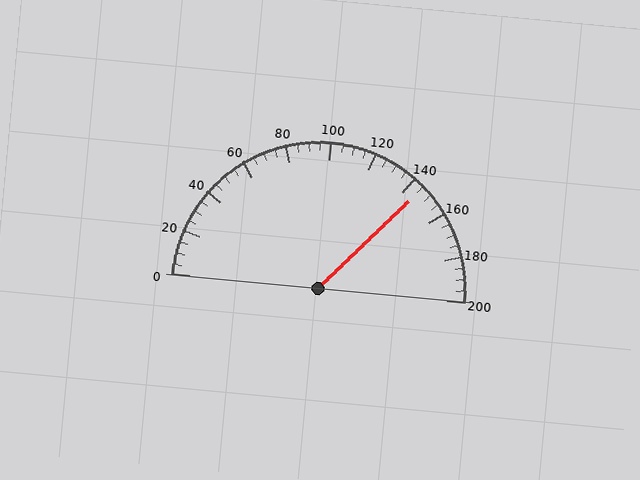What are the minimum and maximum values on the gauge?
The gauge ranges from 0 to 200.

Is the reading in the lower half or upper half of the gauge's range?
The reading is in the upper half of the range (0 to 200).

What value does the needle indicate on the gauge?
The needle indicates approximately 145.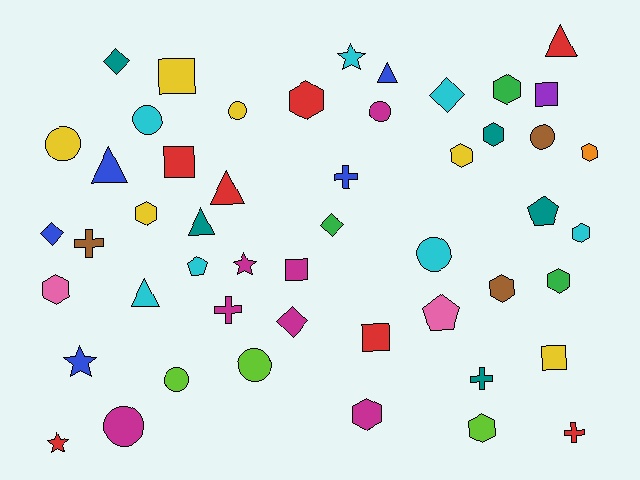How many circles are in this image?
There are 9 circles.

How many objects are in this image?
There are 50 objects.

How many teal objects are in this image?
There are 5 teal objects.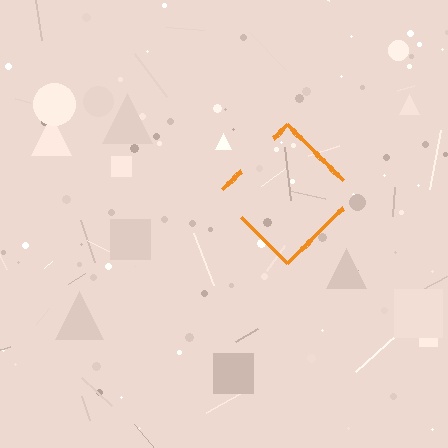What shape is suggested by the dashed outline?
The dashed outline suggests a diamond.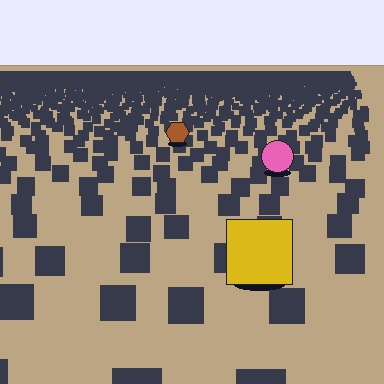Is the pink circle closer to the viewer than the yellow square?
No. The yellow square is closer — you can tell from the texture gradient: the ground texture is coarser near it.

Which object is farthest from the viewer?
The brown hexagon is farthest from the viewer. It appears smaller and the ground texture around it is denser.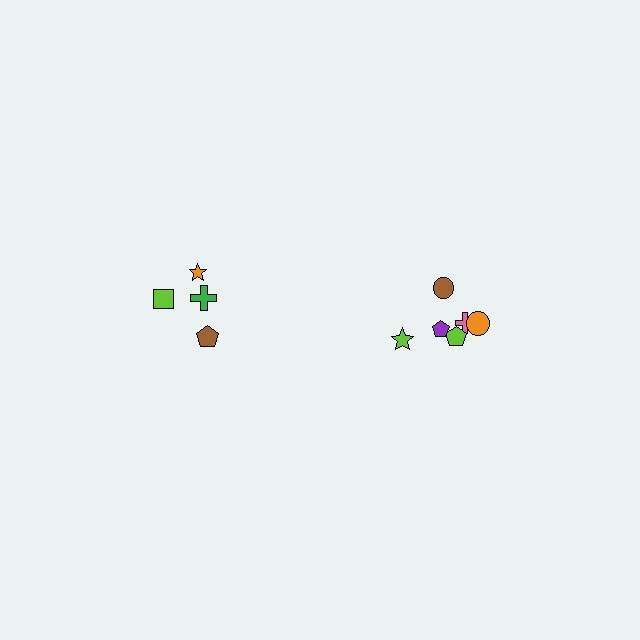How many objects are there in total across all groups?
There are 10 objects.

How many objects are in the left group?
There are 4 objects.